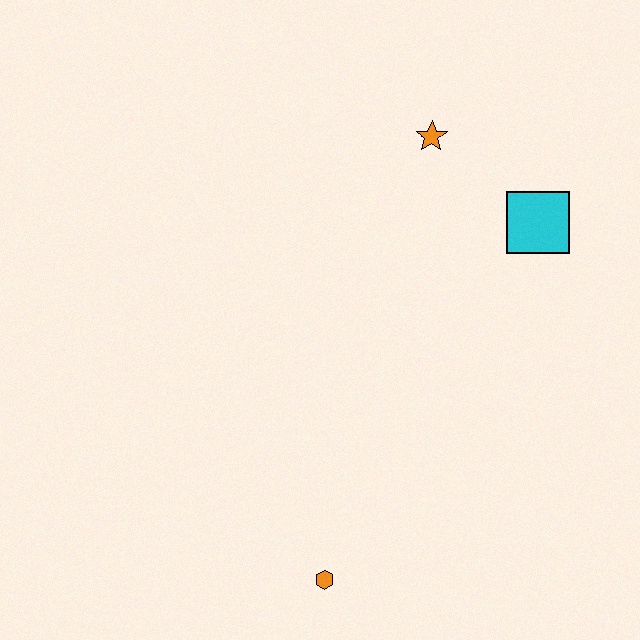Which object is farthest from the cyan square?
The orange hexagon is farthest from the cyan square.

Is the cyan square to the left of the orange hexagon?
No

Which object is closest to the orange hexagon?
The cyan square is closest to the orange hexagon.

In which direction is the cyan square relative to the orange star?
The cyan square is to the right of the orange star.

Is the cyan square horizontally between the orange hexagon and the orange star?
No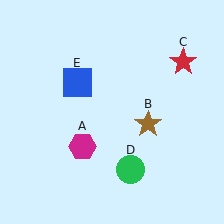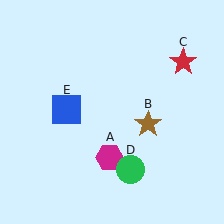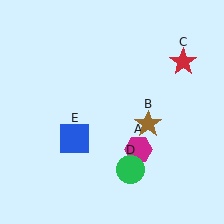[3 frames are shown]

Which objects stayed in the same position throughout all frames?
Brown star (object B) and red star (object C) and green circle (object D) remained stationary.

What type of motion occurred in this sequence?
The magenta hexagon (object A), blue square (object E) rotated counterclockwise around the center of the scene.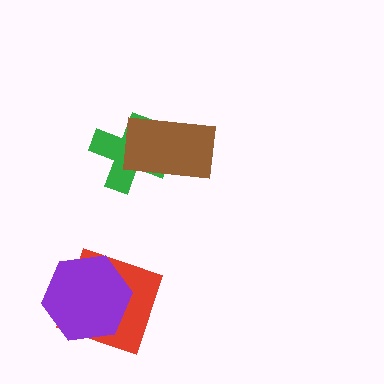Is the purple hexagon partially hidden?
No, no other shape covers it.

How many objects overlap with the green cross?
1 object overlaps with the green cross.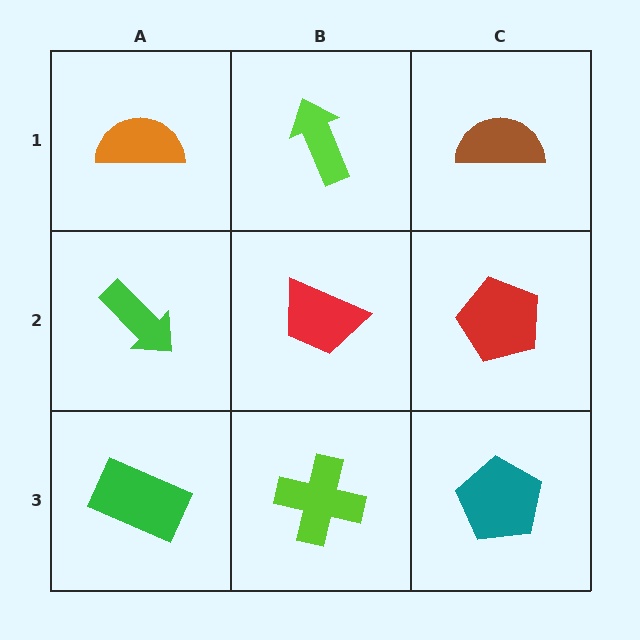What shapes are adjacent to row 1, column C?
A red pentagon (row 2, column C), a lime arrow (row 1, column B).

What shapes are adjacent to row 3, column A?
A green arrow (row 2, column A), a lime cross (row 3, column B).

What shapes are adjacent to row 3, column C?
A red pentagon (row 2, column C), a lime cross (row 3, column B).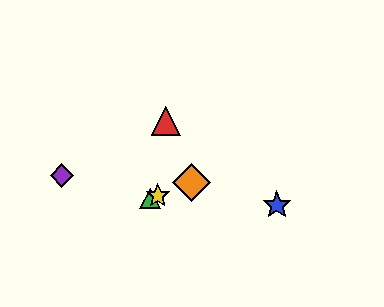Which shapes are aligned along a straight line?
The green triangle, the yellow star, the orange diamond are aligned along a straight line.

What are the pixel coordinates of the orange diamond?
The orange diamond is at (191, 182).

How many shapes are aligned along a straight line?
3 shapes (the green triangle, the yellow star, the orange diamond) are aligned along a straight line.